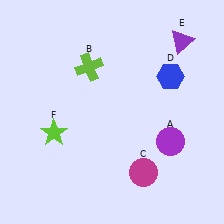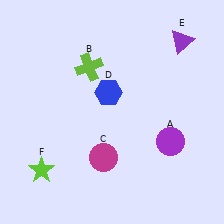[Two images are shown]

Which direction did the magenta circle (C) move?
The magenta circle (C) moved left.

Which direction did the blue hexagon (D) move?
The blue hexagon (D) moved left.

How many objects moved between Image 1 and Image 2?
3 objects moved between the two images.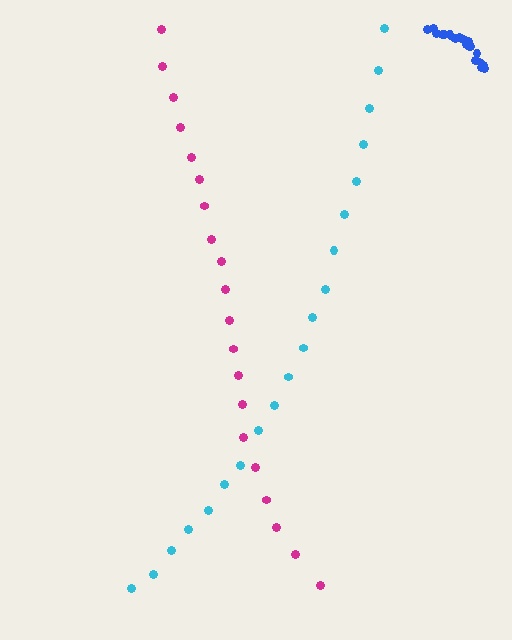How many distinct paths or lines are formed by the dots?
There are 3 distinct paths.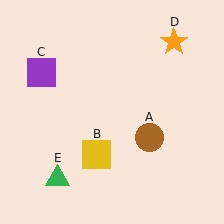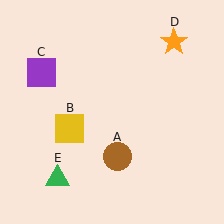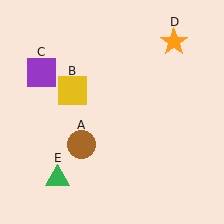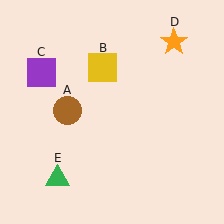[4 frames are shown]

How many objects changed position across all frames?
2 objects changed position: brown circle (object A), yellow square (object B).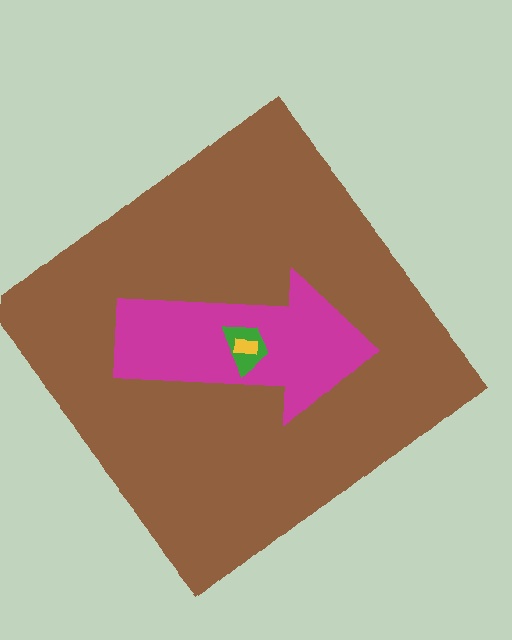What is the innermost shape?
The yellow rectangle.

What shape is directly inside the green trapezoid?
The yellow rectangle.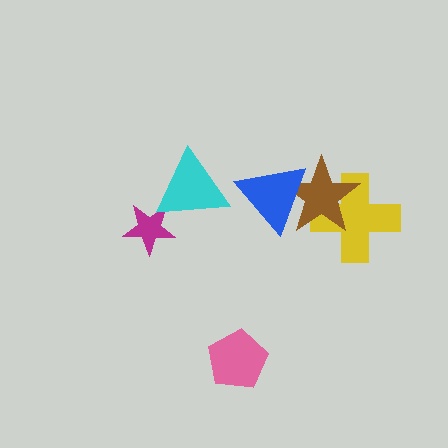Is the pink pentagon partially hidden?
No, no other shape covers it.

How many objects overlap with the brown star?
2 objects overlap with the brown star.